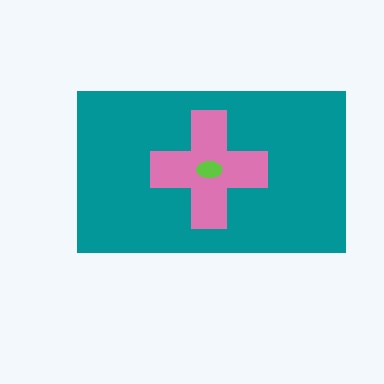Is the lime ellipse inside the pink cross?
Yes.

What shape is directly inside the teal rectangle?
The pink cross.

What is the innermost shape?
The lime ellipse.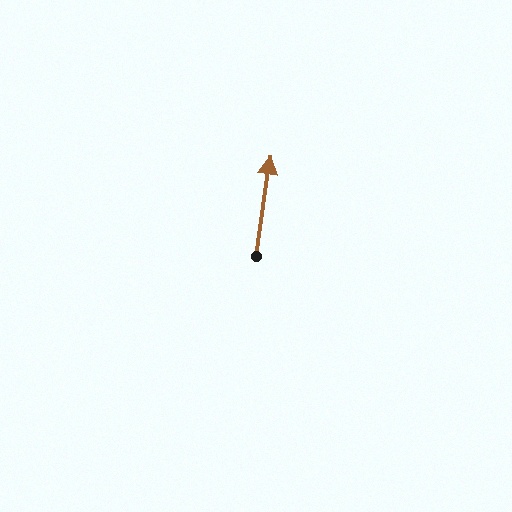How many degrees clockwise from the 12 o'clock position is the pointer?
Approximately 8 degrees.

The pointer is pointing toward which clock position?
Roughly 12 o'clock.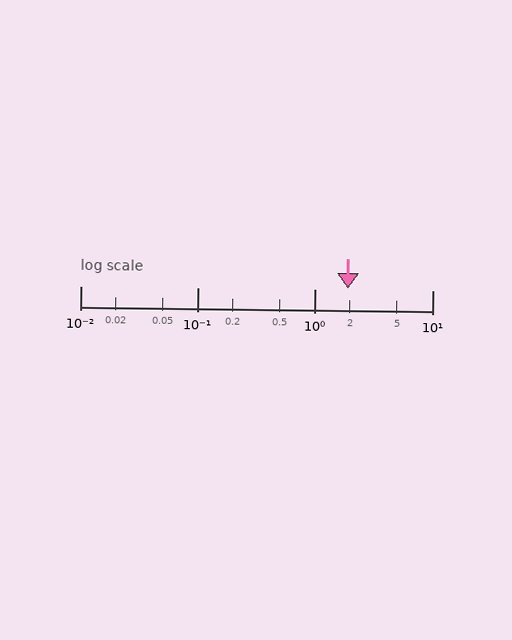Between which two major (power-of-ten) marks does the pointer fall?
The pointer is between 1 and 10.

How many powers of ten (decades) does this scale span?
The scale spans 3 decades, from 0.01 to 10.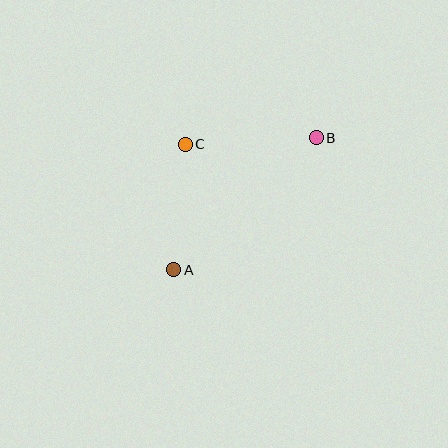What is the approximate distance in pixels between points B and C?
The distance between B and C is approximately 131 pixels.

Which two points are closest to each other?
Points A and C are closest to each other.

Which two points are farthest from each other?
Points A and B are farthest from each other.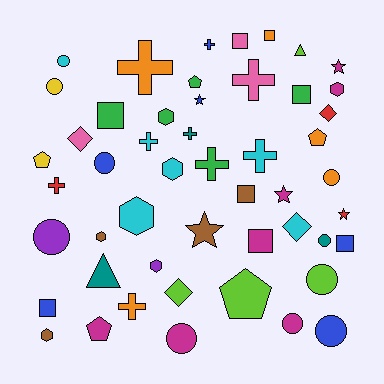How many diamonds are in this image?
There are 4 diamonds.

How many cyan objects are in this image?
There are 6 cyan objects.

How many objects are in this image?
There are 50 objects.